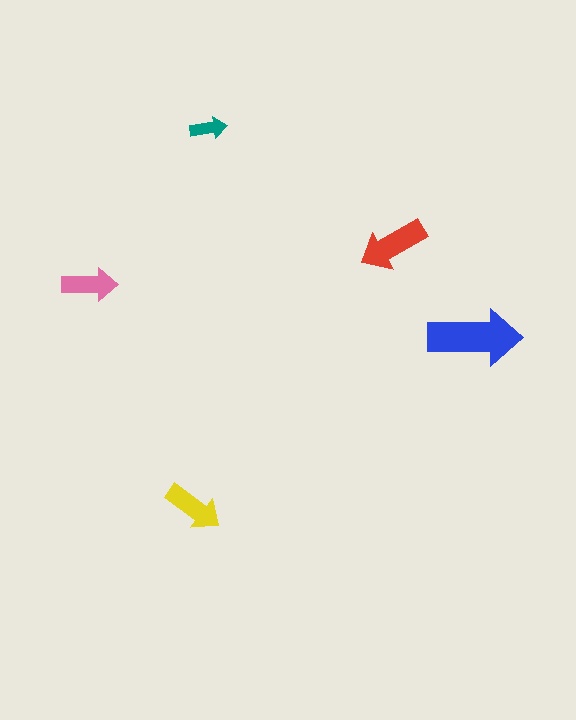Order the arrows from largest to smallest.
the blue one, the red one, the yellow one, the pink one, the teal one.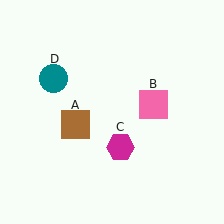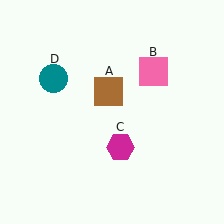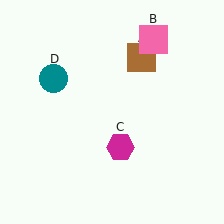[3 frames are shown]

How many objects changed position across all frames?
2 objects changed position: brown square (object A), pink square (object B).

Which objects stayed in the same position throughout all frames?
Magenta hexagon (object C) and teal circle (object D) remained stationary.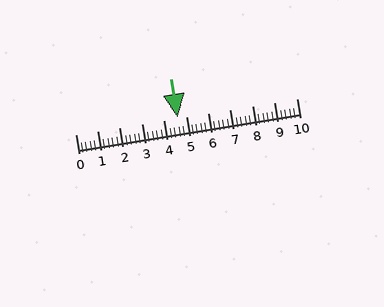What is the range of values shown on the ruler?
The ruler shows values from 0 to 10.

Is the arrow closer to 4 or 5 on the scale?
The arrow is closer to 5.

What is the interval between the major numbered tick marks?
The major tick marks are spaced 1 units apart.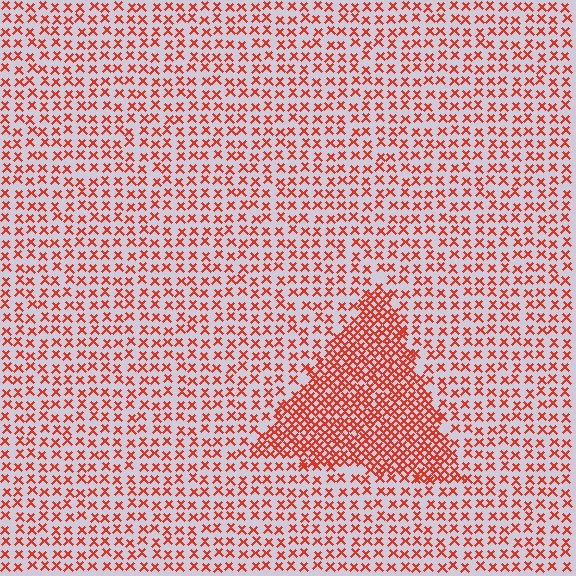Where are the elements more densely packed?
The elements are more densely packed inside the triangle boundary.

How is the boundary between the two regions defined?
The boundary is defined by a change in element density (approximately 2.2x ratio). All elements are the same color, size, and shape.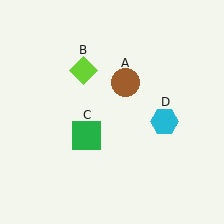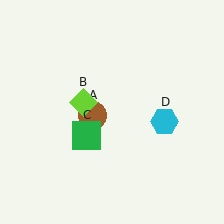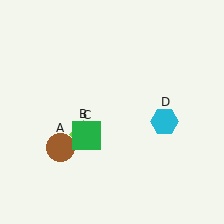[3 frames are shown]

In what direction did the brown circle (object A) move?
The brown circle (object A) moved down and to the left.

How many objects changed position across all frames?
2 objects changed position: brown circle (object A), lime diamond (object B).